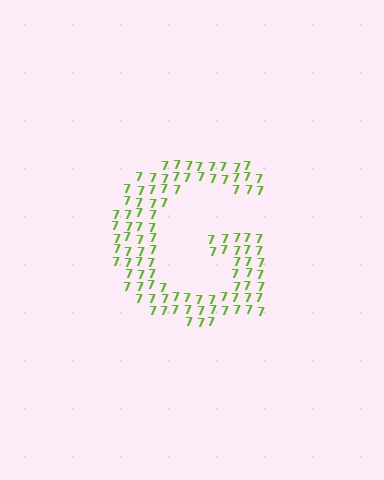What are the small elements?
The small elements are digit 7's.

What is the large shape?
The large shape is the letter G.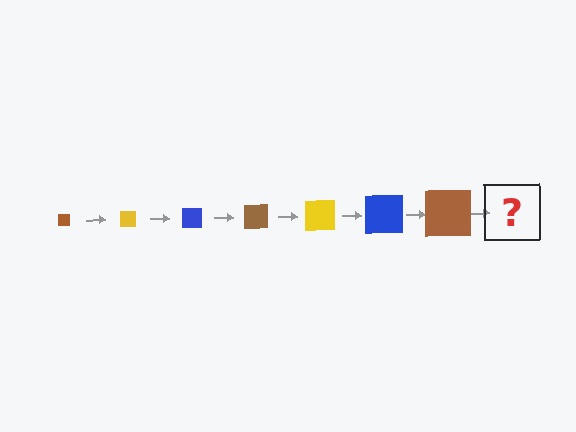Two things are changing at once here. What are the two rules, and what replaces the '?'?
The two rules are that the square grows larger each step and the color cycles through brown, yellow, and blue. The '?' should be a yellow square, larger than the previous one.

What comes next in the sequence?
The next element should be a yellow square, larger than the previous one.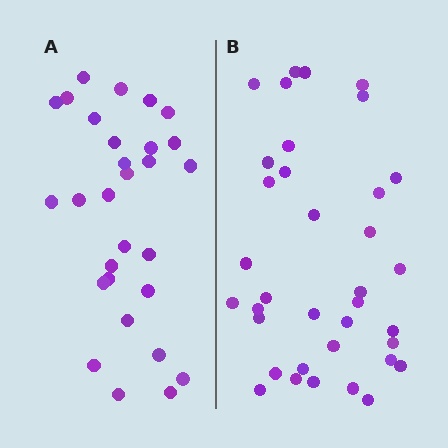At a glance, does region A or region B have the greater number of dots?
Region B (the right region) has more dots.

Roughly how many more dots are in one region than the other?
Region B has roughly 8 or so more dots than region A.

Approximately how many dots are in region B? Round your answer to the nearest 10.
About 40 dots. (The exact count is 36, which rounds to 40.)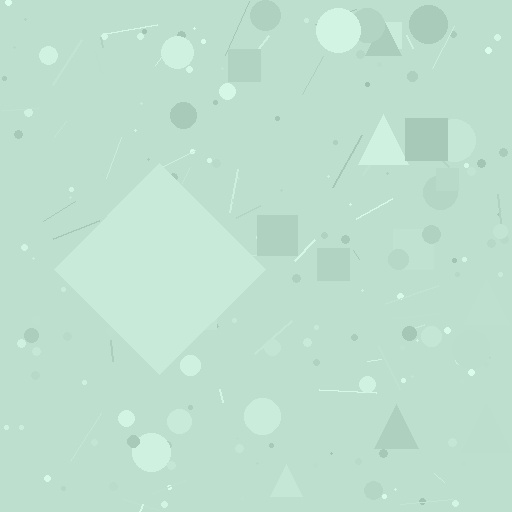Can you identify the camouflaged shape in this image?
The camouflaged shape is a diamond.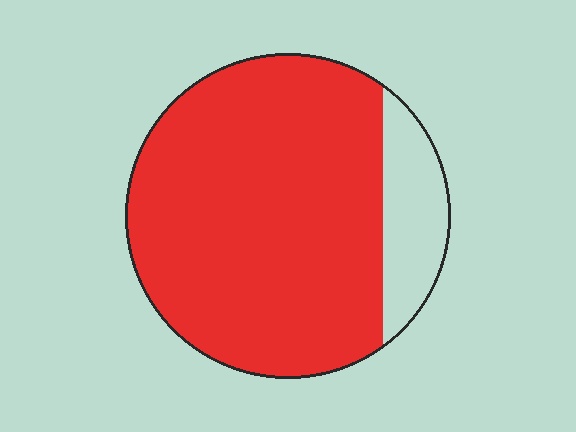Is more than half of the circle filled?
Yes.